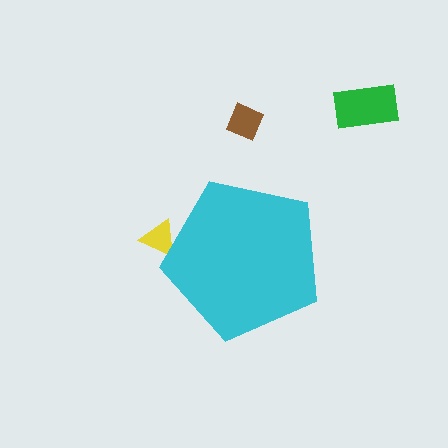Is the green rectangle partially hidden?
No, the green rectangle is fully visible.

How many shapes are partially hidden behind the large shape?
1 shape is partially hidden.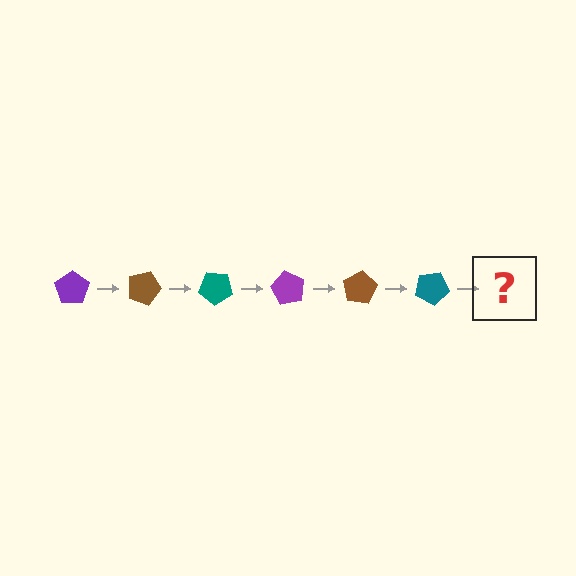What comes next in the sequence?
The next element should be a purple pentagon, rotated 120 degrees from the start.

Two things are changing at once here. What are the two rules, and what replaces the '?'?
The two rules are that it rotates 20 degrees each step and the color cycles through purple, brown, and teal. The '?' should be a purple pentagon, rotated 120 degrees from the start.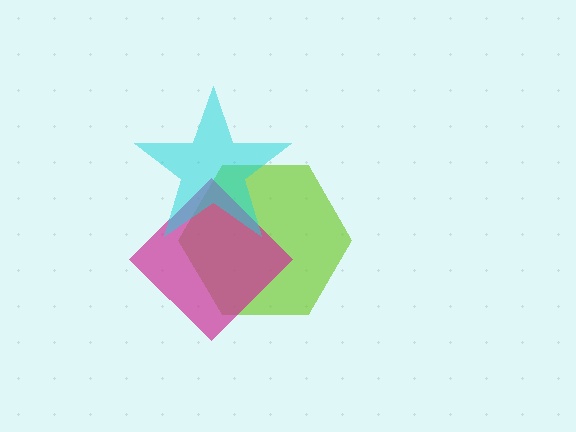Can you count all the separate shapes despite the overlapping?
Yes, there are 3 separate shapes.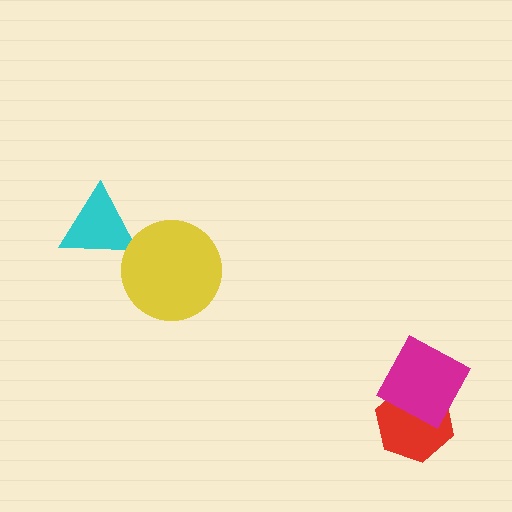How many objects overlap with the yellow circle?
1 object overlaps with the yellow circle.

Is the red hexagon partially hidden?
Yes, it is partially covered by another shape.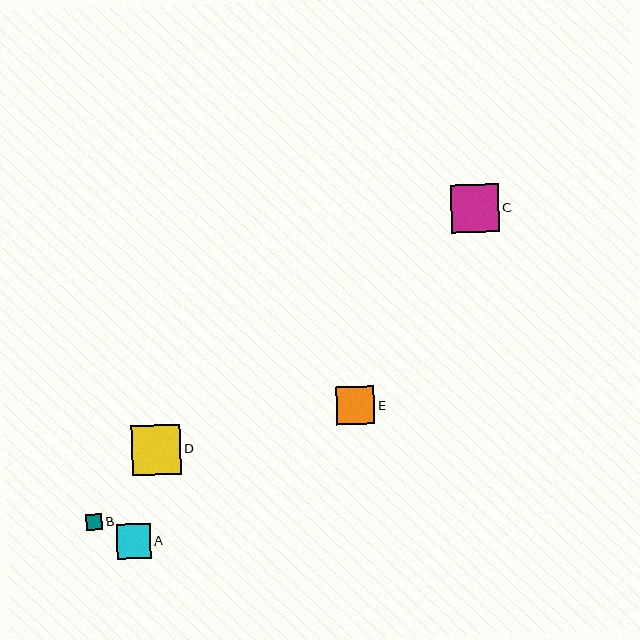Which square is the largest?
Square D is the largest with a size of approximately 50 pixels.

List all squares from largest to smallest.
From largest to smallest: D, C, E, A, B.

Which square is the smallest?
Square B is the smallest with a size of approximately 16 pixels.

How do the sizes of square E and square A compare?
Square E and square A are approximately the same size.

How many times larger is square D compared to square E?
Square D is approximately 1.3 times the size of square E.